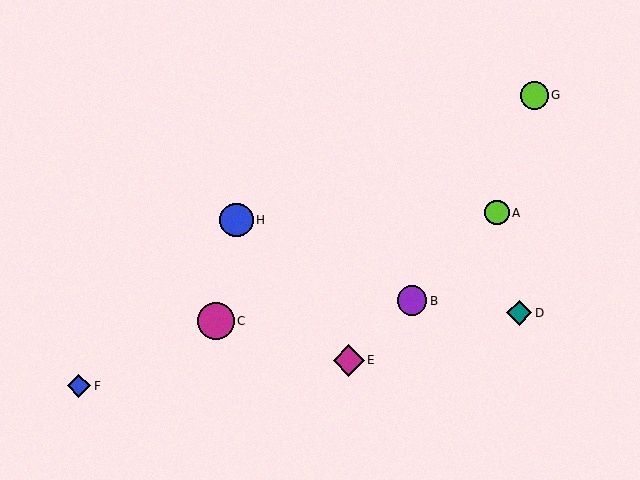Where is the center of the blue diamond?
The center of the blue diamond is at (79, 386).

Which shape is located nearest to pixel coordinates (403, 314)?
The purple circle (labeled B) at (412, 301) is nearest to that location.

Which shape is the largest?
The magenta circle (labeled C) is the largest.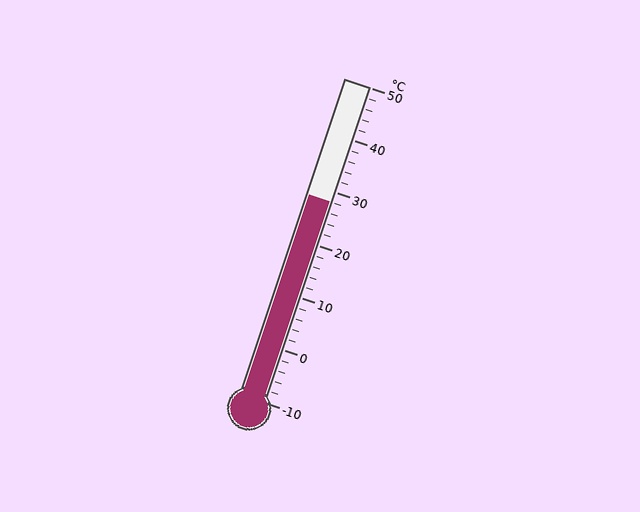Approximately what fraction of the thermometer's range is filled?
The thermometer is filled to approximately 65% of its range.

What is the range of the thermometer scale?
The thermometer scale ranges from -10°C to 50°C.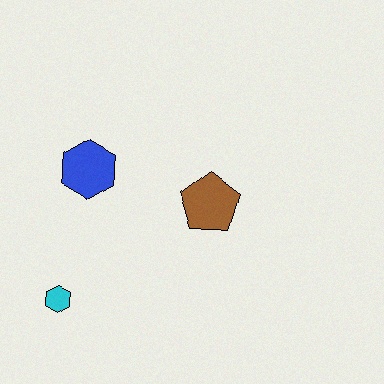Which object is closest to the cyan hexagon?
The blue hexagon is closest to the cyan hexagon.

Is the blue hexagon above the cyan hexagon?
Yes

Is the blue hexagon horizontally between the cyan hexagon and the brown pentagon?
Yes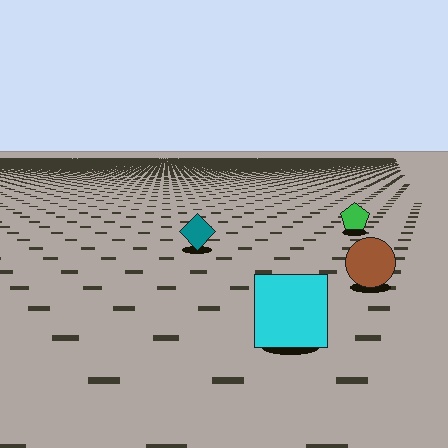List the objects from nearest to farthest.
From nearest to farthest: the cyan square, the brown circle, the teal diamond, the green pentagon.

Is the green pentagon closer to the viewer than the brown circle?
No. The brown circle is closer — you can tell from the texture gradient: the ground texture is coarser near it.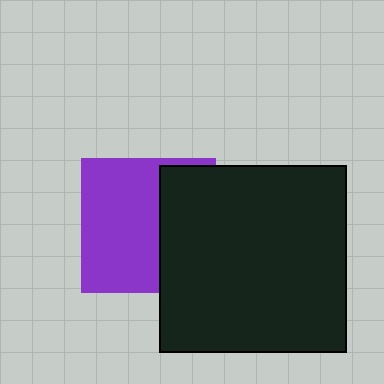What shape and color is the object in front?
The object in front is a black square.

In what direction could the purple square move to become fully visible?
The purple square could move left. That would shift it out from behind the black square entirely.